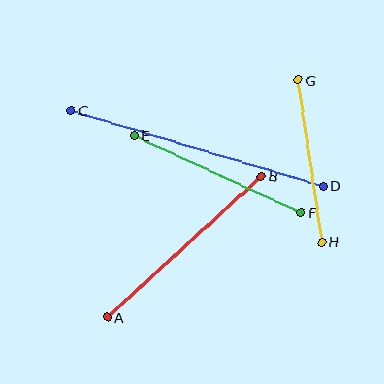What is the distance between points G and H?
The distance is approximately 164 pixels.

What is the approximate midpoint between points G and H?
The midpoint is at approximately (310, 161) pixels.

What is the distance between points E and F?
The distance is approximately 184 pixels.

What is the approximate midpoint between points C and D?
The midpoint is at approximately (197, 149) pixels.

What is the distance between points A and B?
The distance is approximately 209 pixels.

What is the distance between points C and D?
The distance is approximately 263 pixels.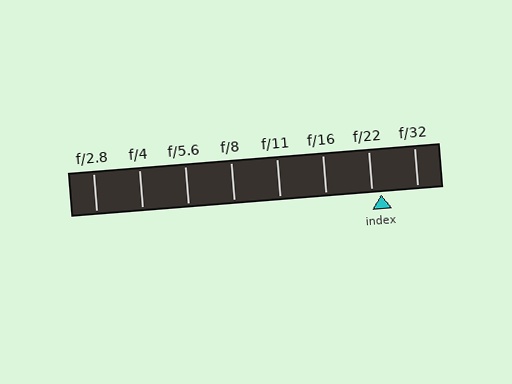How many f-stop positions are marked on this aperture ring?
There are 8 f-stop positions marked.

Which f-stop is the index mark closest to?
The index mark is closest to f/22.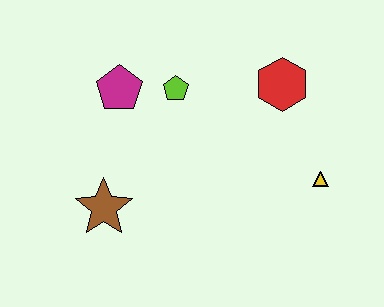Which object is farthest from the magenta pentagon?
The yellow triangle is farthest from the magenta pentagon.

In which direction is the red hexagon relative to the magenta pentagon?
The red hexagon is to the right of the magenta pentagon.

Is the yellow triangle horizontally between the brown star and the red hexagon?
No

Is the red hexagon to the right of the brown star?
Yes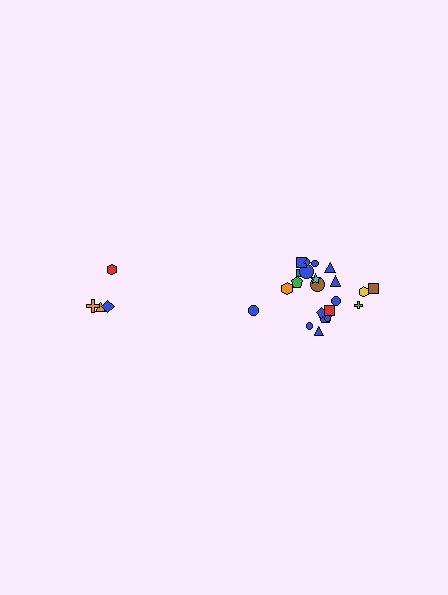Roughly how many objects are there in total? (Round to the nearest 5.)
Roughly 25 objects in total.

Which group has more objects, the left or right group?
The right group.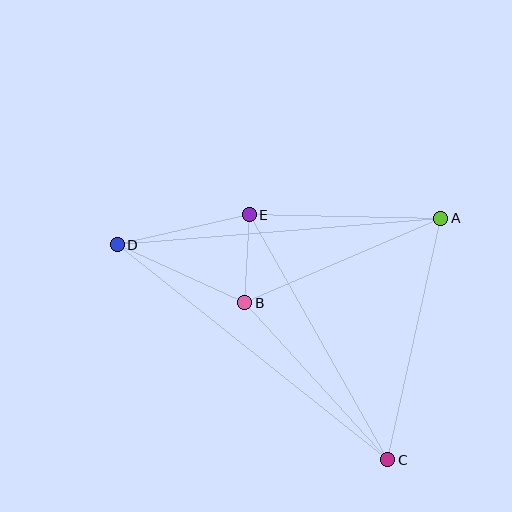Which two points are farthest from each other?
Points C and D are farthest from each other.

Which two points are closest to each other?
Points B and E are closest to each other.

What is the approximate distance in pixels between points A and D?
The distance between A and D is approximately 324 pixels.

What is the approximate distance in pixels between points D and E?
The distance between D and E is approximately 135 pixels.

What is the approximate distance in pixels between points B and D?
The distance between B and D is approximately 140 pixels.